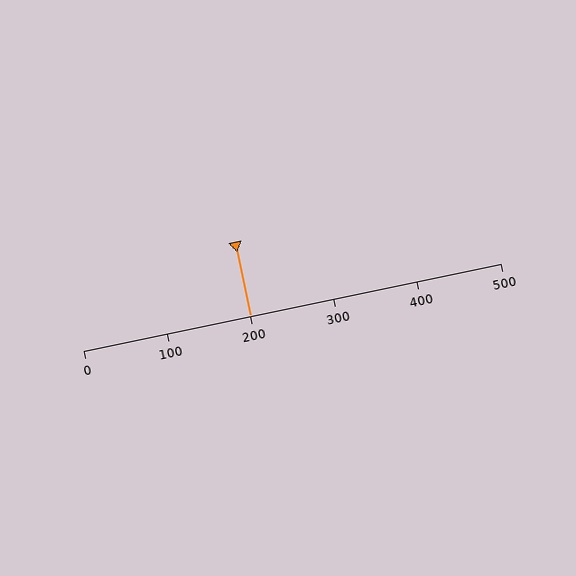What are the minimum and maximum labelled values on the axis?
The axis runs from 0 to 500.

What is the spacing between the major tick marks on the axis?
The major ticks are spaced 100 apart.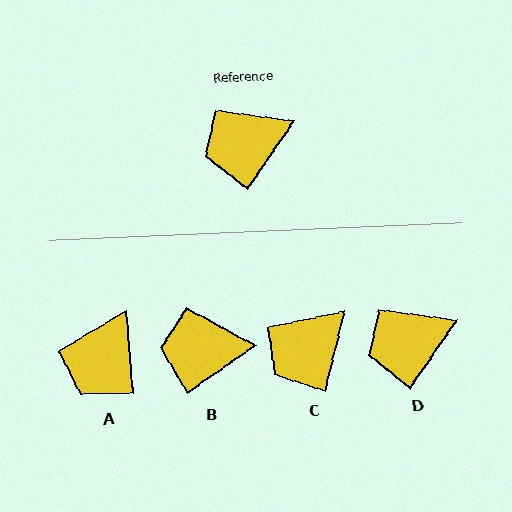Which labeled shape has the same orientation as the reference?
D.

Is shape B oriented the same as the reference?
No, it is off by about 21 degrees.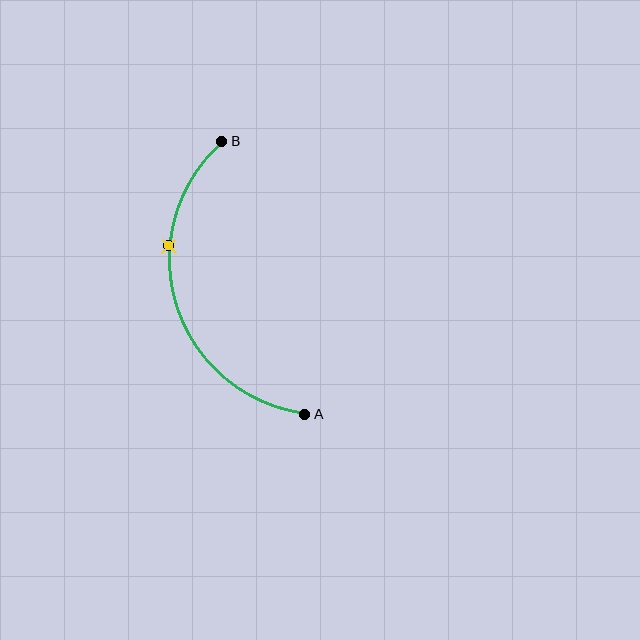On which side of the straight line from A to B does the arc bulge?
The arc bulges to the left of the straight line connecting A and B.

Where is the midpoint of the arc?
The arc midpoint is the point on the curve farthest from the straight line joining A and B. It sits to the left of that line.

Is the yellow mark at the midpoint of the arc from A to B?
No. The yellow mark lies on the arc but is closer to endpoint B. The arc midpoint would be at the point on the curve equidistant along the arc from both A and B.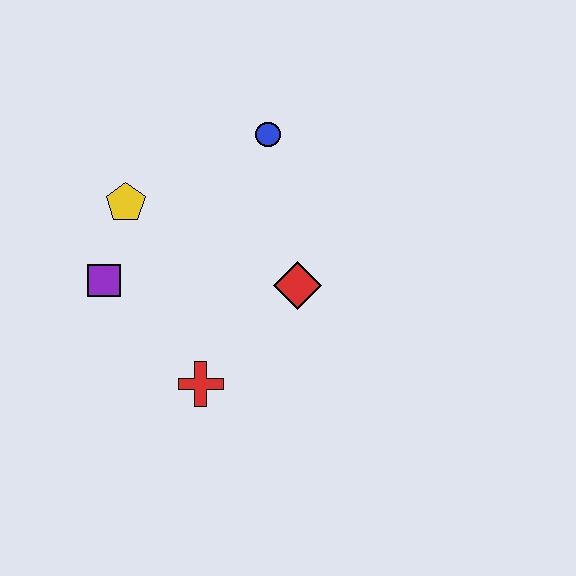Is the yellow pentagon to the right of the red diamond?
No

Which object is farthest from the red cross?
The blue circle is farthest from the red cross.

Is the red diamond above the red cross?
Yes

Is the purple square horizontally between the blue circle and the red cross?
No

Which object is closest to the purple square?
The yellow pentagon is closest to the purple square.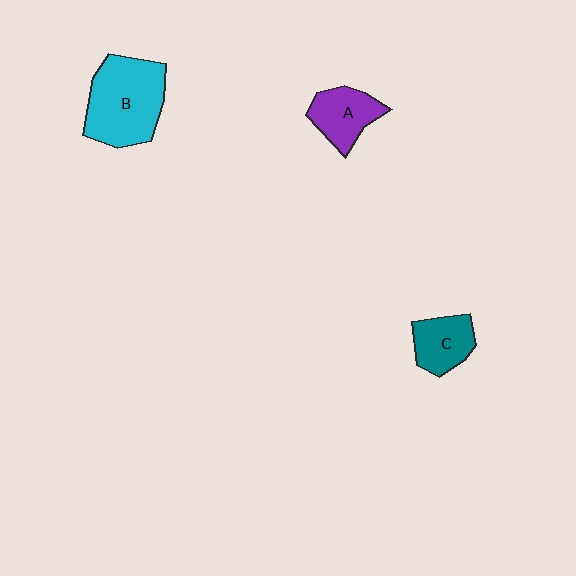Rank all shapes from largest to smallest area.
From largest to smallest: B (cyan), A (purple), C (teal).